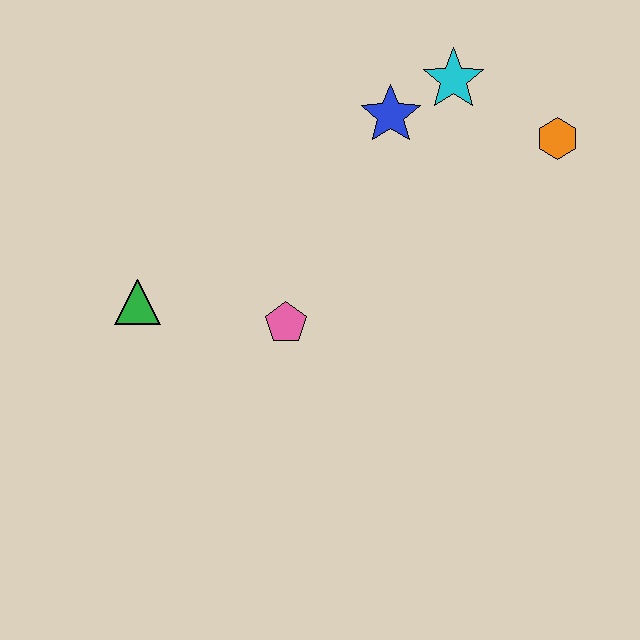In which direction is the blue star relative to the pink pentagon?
The blue star is above the pink pentagon.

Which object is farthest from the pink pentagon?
The orange hexagon is farthest from the pink pentagon.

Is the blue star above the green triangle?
Yes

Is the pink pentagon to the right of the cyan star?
No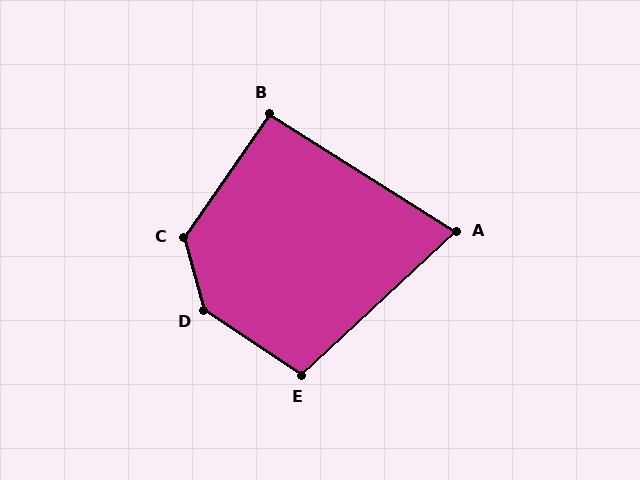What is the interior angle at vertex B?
Approximately 92 degrees (approximately right).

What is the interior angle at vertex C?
Approximately 130 degrees (obtuse).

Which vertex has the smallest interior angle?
A, at approximately 75 degrees.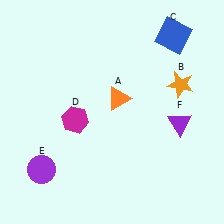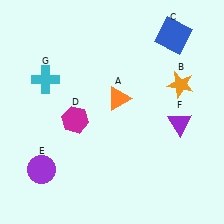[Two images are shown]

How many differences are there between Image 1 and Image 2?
There is 1 difference between the two images.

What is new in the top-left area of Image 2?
A cyan cross (G) was added in the top-left area of Image 2.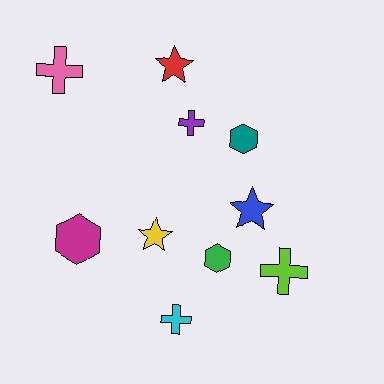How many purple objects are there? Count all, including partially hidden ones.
There is 1 purple object.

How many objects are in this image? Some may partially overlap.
There are 10 objects.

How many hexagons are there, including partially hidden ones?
There are 3 hexagons.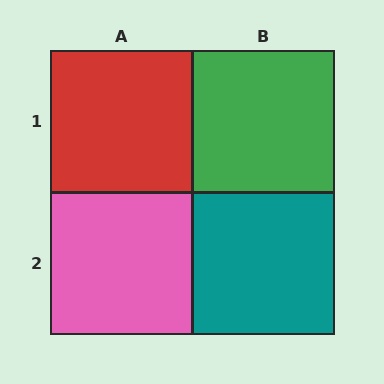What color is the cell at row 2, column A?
Pink.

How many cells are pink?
1 cell is pink.